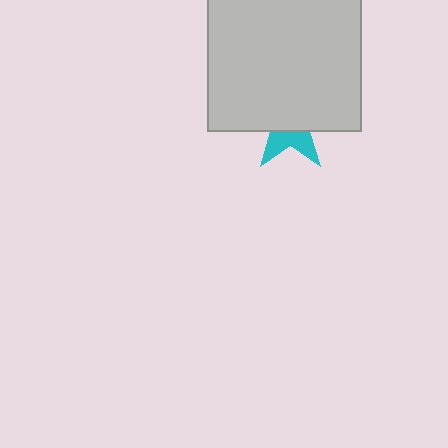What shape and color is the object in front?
The object in front is a light gray square.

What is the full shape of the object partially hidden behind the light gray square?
The partially hidden object is a cyan star.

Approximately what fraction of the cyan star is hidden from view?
Roughly 63% of the cyan star is hidden behind the light gray square.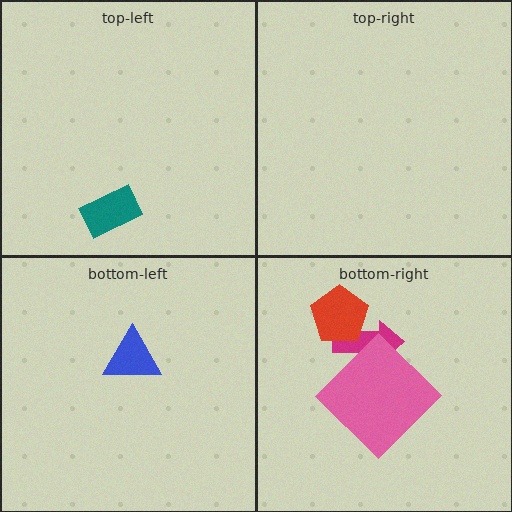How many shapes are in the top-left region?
1.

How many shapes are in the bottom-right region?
3.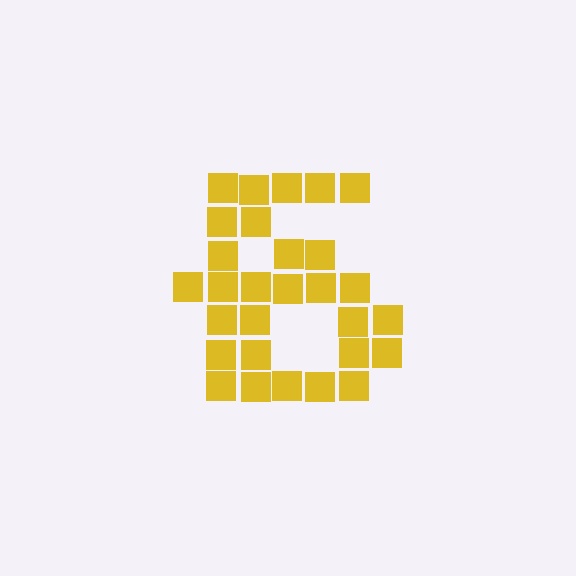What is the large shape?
The large shape is the digit 6.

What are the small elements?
The small elements are squares.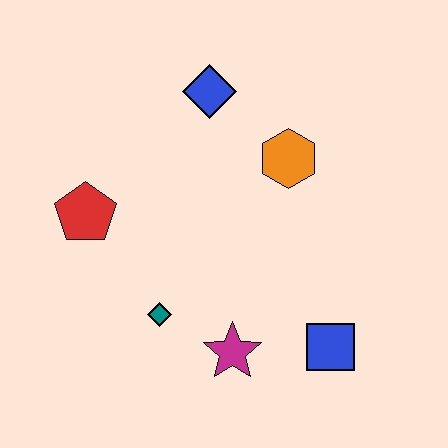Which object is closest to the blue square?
The magenta star is closest to the blue square.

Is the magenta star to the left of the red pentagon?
No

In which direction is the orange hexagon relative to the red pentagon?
The orange hexagon is to the right of the red pentagon.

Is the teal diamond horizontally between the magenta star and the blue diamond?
No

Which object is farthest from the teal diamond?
The blue diamond is farthest from the teal diamond.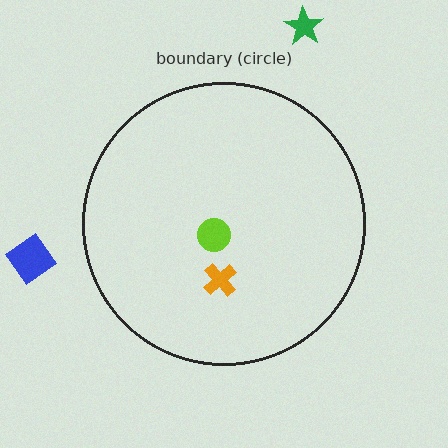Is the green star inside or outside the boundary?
Outside.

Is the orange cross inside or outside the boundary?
Inside.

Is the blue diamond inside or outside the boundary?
Outside.